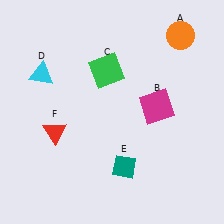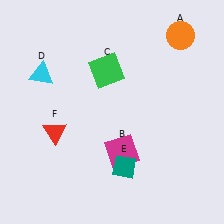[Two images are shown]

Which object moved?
The magenta square (B) moved down.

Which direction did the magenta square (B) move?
The magenta square (B) moved down.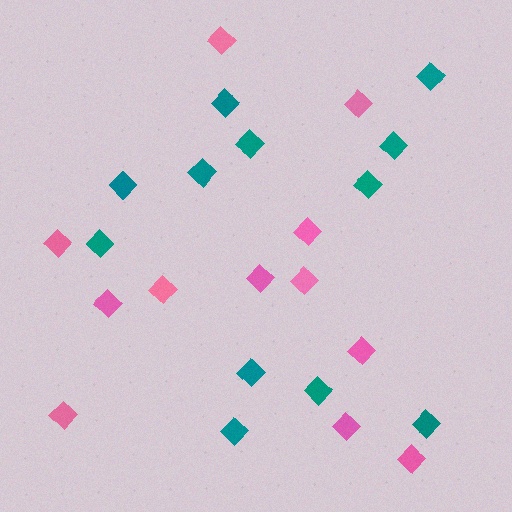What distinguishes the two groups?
There are 2 groups: one group of pink diamonds (12) and one group of teal diamonds (12).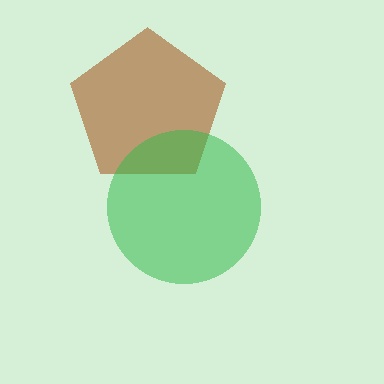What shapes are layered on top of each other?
The layered shapes are: a brown pentagon, a green circle.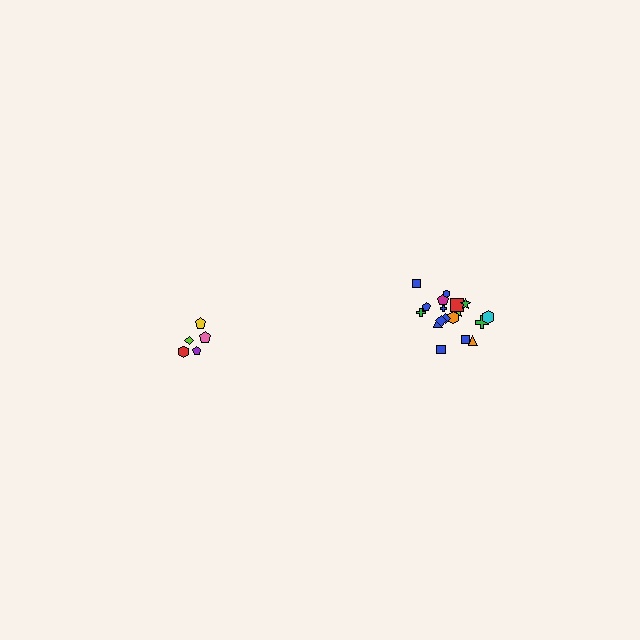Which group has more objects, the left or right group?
The right group.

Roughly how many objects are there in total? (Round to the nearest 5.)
Roughly 25 objects in total.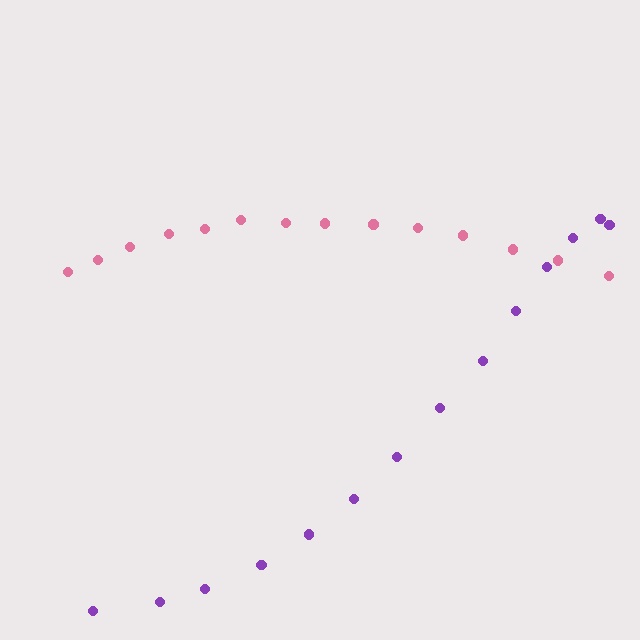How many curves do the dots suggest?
There are 2 distinct paths.